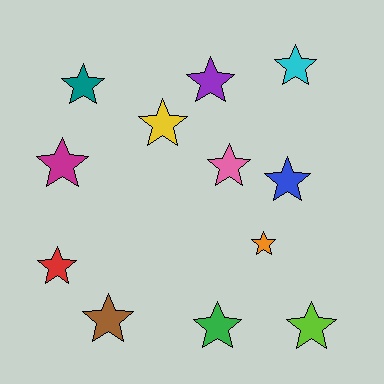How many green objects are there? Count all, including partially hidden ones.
There is 1 green object.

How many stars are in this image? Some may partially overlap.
There are 12 stars.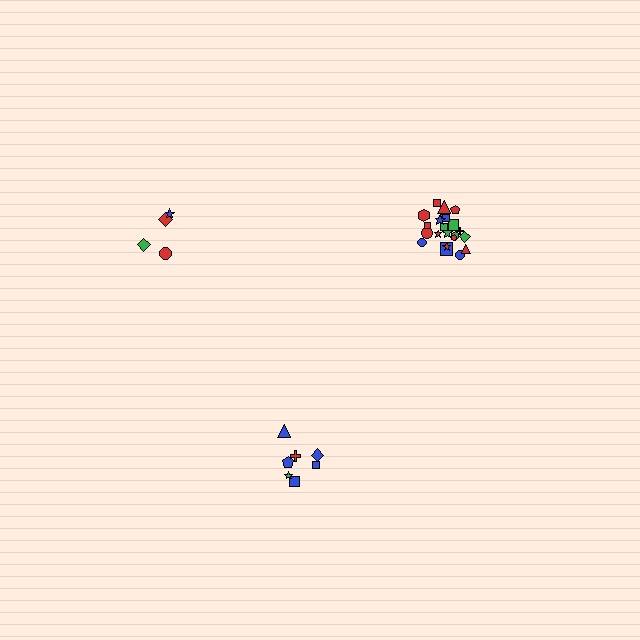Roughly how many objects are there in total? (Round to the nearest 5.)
Roughly 35 objects in total.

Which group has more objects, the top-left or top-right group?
The top-right group.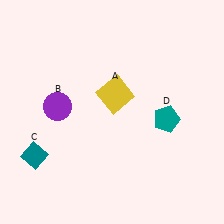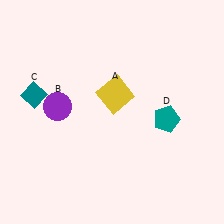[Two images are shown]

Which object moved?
The teal diamond (C) moved up.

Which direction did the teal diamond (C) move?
The teal diamond (C) moved up.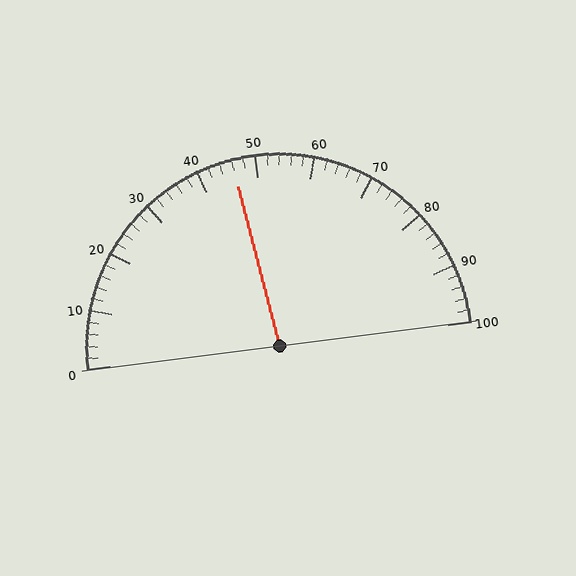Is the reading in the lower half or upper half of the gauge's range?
The reading is in the lower half of the range (0 to 100).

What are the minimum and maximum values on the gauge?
The gauge ranges from 0 to 100.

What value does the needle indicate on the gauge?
The needle indicates approximately 46.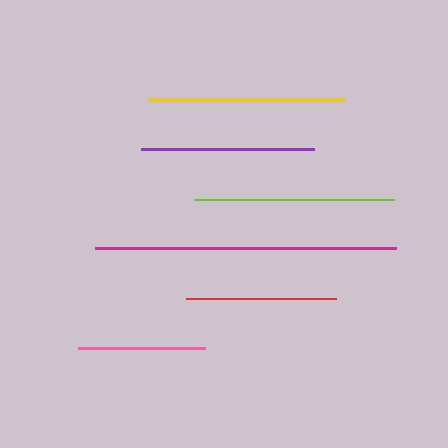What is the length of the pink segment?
The pink segment is approximately 127 pixels long.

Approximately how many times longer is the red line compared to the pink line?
The red line is approximately 1.2 times the length of the pink line.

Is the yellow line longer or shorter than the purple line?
The yellow line is longer than the purple line.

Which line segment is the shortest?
The pink line is the shortest at approximately 127 pixels.